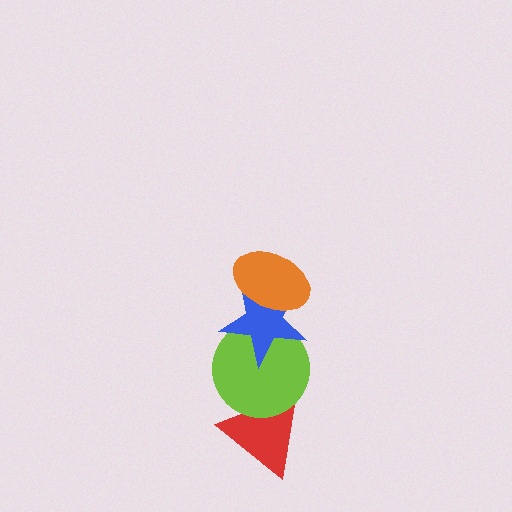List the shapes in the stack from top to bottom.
From top to bottom: the orange ellipse, the blue star, the lime circle, the red triangle.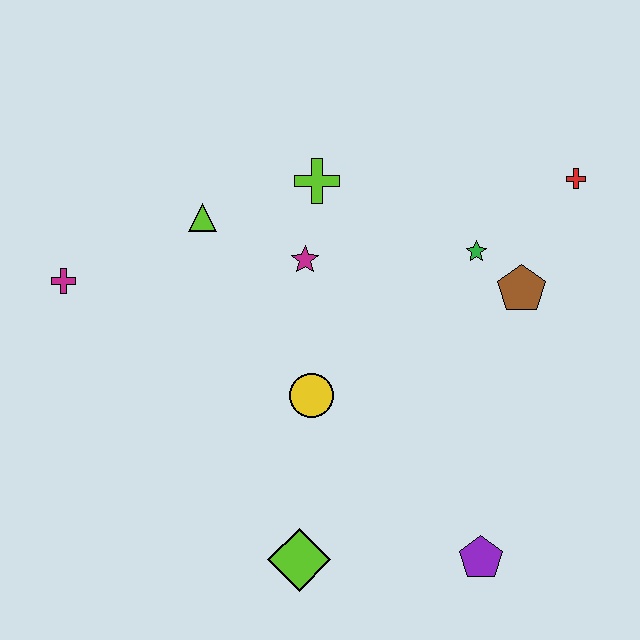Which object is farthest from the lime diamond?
The red cross is farthest from the lime diamond.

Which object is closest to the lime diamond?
The yellow circle is closest to the lime diamond.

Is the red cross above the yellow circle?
Yes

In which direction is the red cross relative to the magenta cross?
The red cross is to the right of the magenta cross.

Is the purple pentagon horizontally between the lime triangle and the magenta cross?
No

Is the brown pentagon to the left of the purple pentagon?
No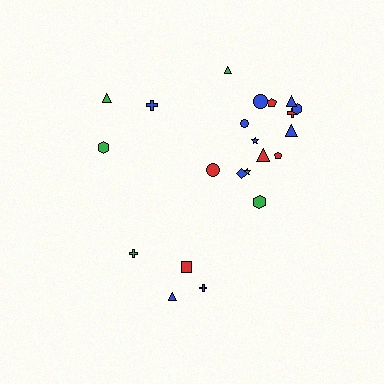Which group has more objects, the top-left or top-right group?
The top-right group.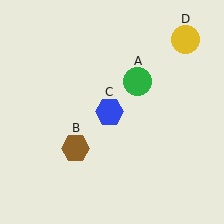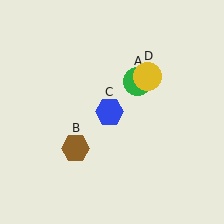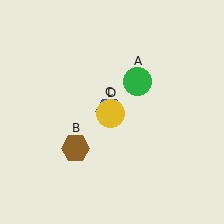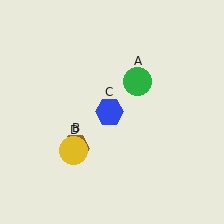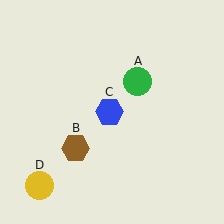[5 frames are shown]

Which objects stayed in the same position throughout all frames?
Green circle (object A) and brown hexagon (object B) and blue hexagon (object C) remained stationary.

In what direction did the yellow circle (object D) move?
The yellow circle (object D) moved down and to the left.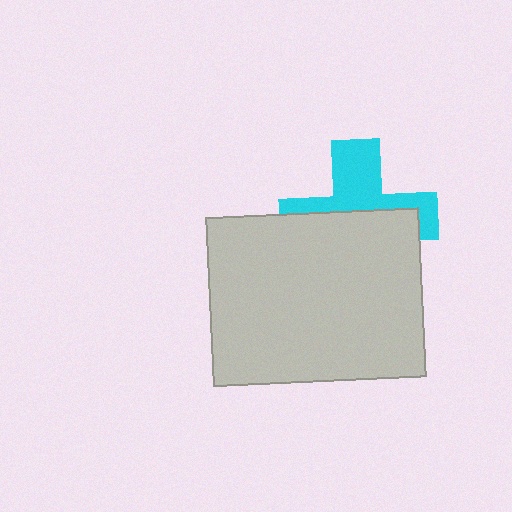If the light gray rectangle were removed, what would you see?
You would see the complete cyan cross.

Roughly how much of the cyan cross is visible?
A small part of it is visible (roughly 45%).